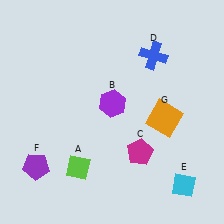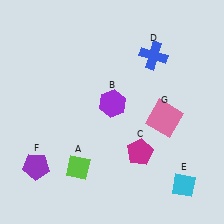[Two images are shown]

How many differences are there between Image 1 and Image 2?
There is 1 difference between the two images.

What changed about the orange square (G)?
In Image 1, G is orange. In Image 2, it changed to pink.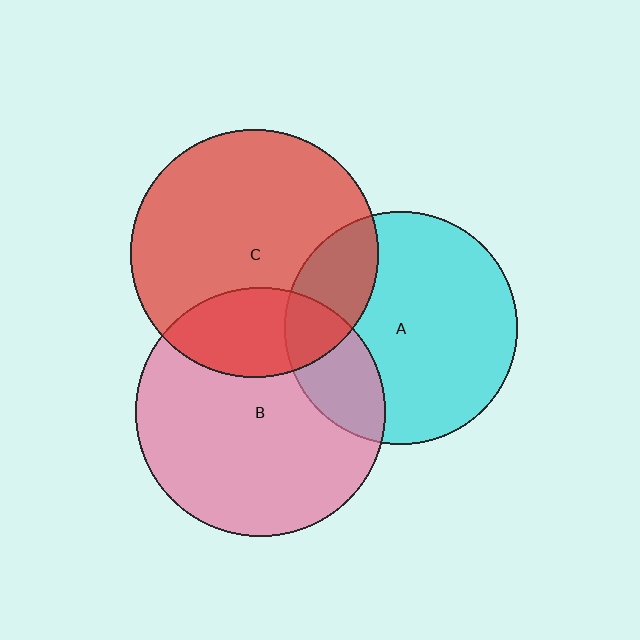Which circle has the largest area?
Circle B (pink).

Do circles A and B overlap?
Yes.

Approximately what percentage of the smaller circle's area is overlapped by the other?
Approximately 20%.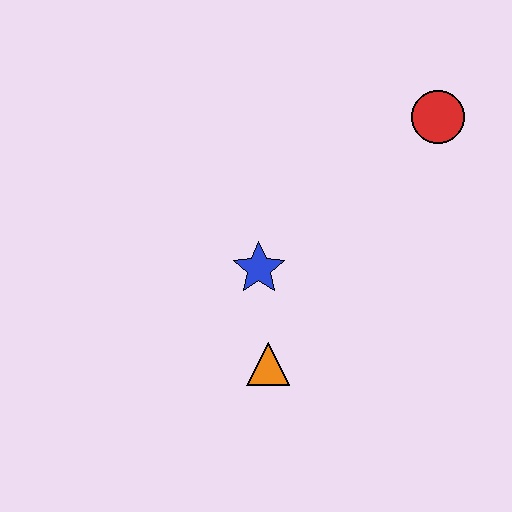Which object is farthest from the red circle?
The orange triangle is farthest from the red circle.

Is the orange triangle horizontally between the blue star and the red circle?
Yes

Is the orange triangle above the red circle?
No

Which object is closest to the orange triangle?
The blue star is closest to the orange triangle.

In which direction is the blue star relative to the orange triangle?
The blue star is above the orange triangle.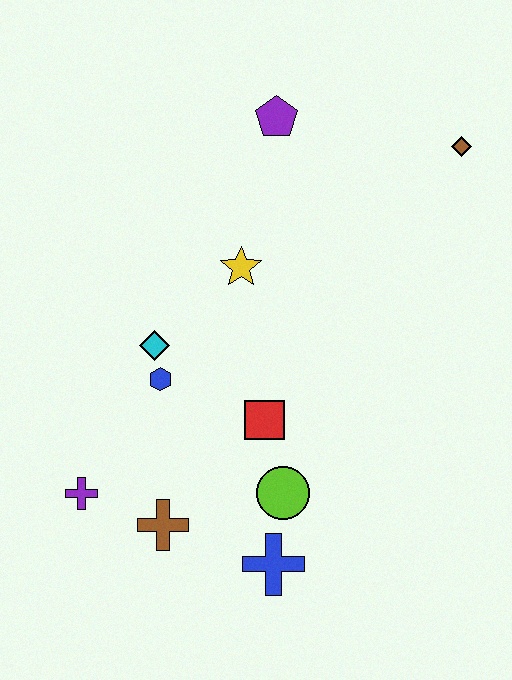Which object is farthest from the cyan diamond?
The brown diamond is farthest from the cyan diamond.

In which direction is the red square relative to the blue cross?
The red square is above the blue cross.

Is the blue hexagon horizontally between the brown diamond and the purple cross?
Yes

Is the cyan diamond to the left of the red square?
Yes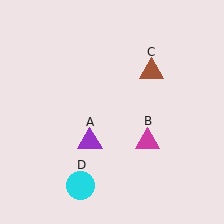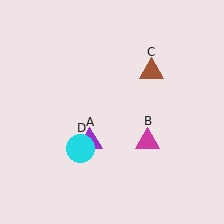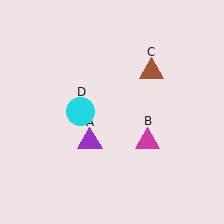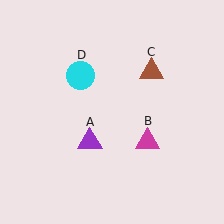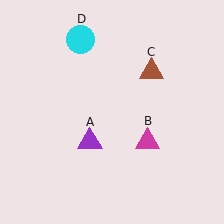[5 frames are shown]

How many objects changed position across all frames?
1 object changed position: cyan circle (object D).